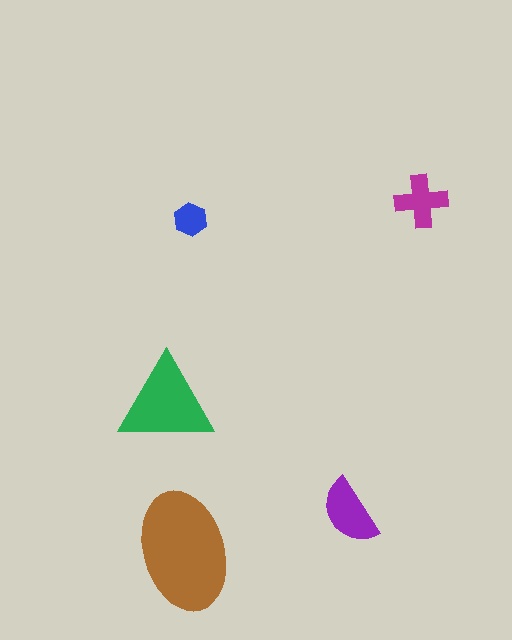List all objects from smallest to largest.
The blue hexagon, the magenta cross, the purple semicircle, the green triangle, the brown ellipse.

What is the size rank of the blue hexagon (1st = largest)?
5th.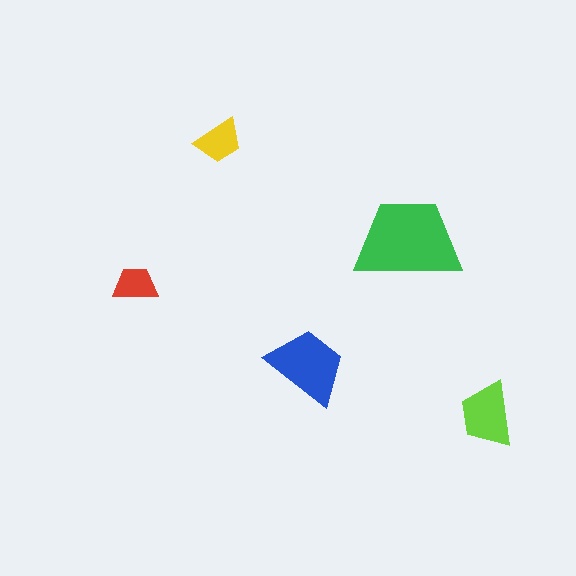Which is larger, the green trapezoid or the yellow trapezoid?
The green one.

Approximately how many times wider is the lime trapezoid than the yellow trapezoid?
About 1.5 times wider.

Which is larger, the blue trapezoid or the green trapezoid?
The green one.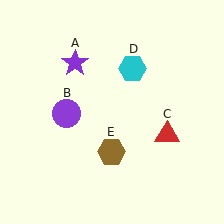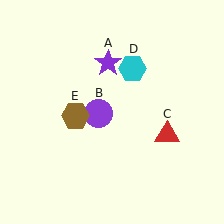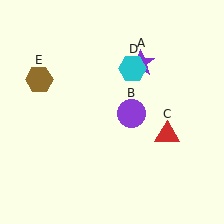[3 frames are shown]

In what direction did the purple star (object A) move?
The purple star (object A) moved right.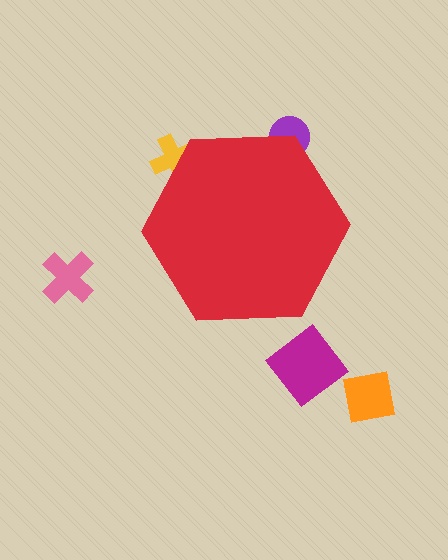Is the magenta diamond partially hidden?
No, the magenta diamond is fully visible.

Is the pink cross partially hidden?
No, the pink cross is fully visible.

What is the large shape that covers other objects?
A red hexagon.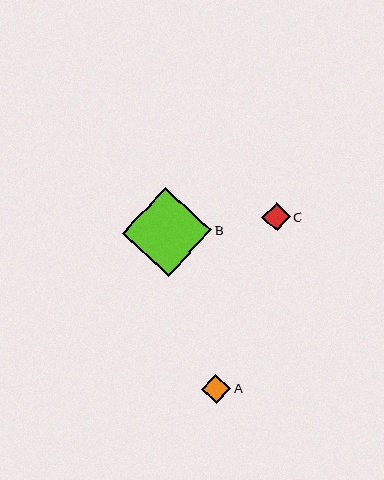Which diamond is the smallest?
Diamond C is the smallest with a size of approximately 28 pixels.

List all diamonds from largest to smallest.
From largest to smallest: B, A, C.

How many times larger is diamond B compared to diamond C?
Diamond B is approximately 3.1 times the size of diamond C.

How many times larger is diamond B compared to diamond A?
Diamond B is approximately 3.1 times the size of diamond A.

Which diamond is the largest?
Diamond B is the largest with a size of approximately 89 pixels.